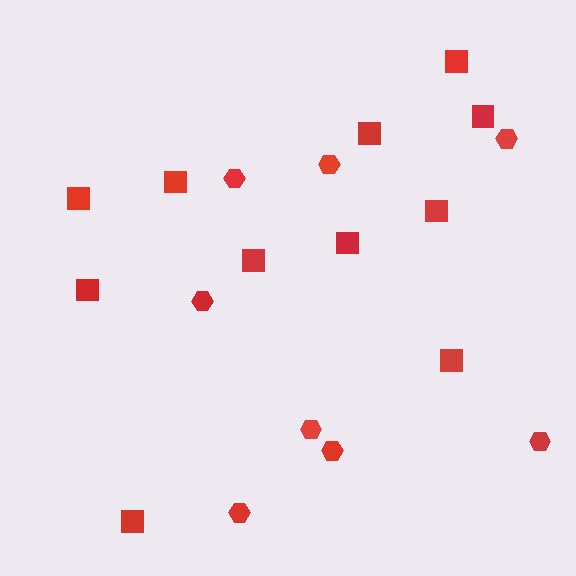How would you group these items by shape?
There are 2 groups: one group of hexagons (8) and one group of squares (11).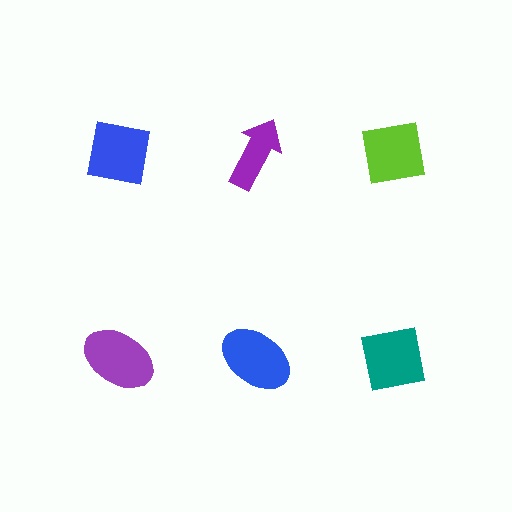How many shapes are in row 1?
3 shapes.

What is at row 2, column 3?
A teal square.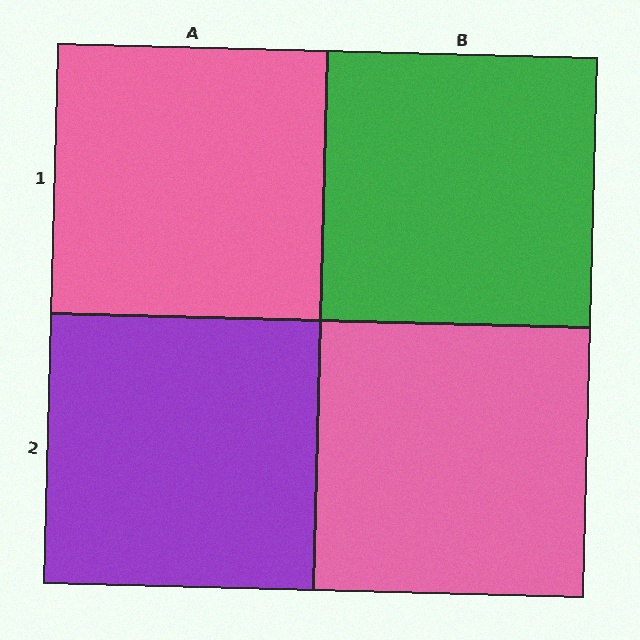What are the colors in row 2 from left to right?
Purple, pink.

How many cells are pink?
2 cells are pink.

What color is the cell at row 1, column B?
Green.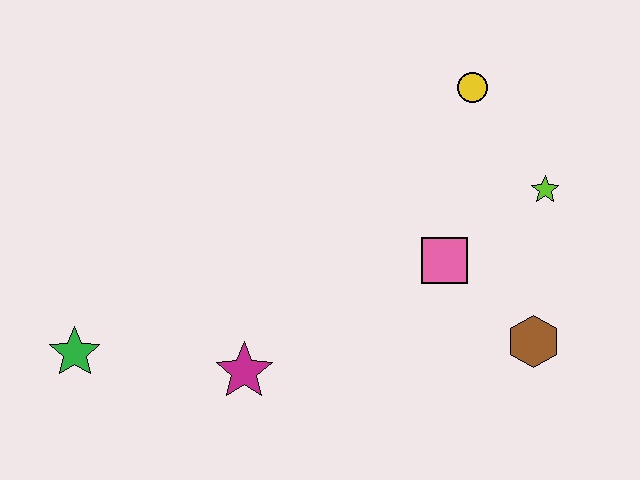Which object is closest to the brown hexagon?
The pink square is closest to the brown hexagon.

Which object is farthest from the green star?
The lime star is farthest from the green star.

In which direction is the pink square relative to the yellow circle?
The pink square is below the yellow circle.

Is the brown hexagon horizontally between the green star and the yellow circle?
No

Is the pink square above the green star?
Yes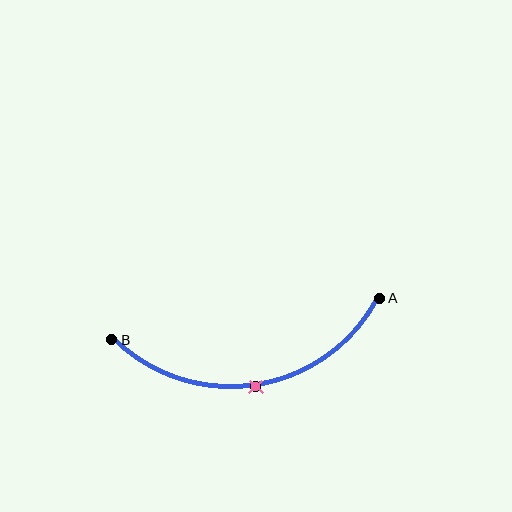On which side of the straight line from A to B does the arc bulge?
The arc bulges below the straight line connecting A and B.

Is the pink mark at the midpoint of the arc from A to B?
Yes. The pink mark lies on the arc at equal arc-length from both A and B — it is the arc midpoint.